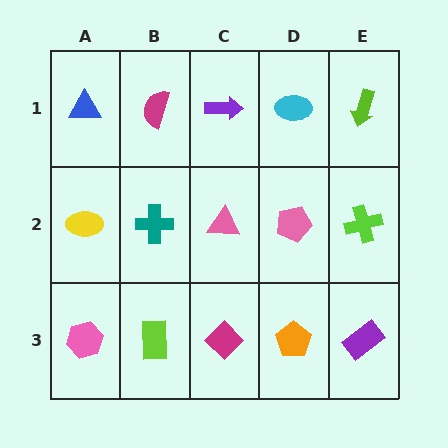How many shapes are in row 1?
5 shapes.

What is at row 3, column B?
A lime rectangle.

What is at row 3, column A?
A pink hexagon.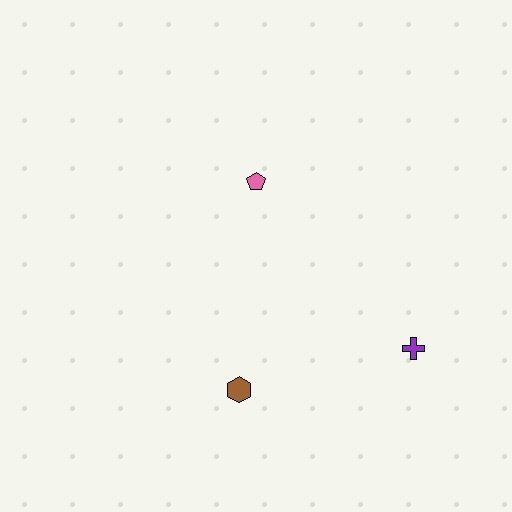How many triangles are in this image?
There are no triangles.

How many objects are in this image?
There are 3 objects.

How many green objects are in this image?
There are no green objects.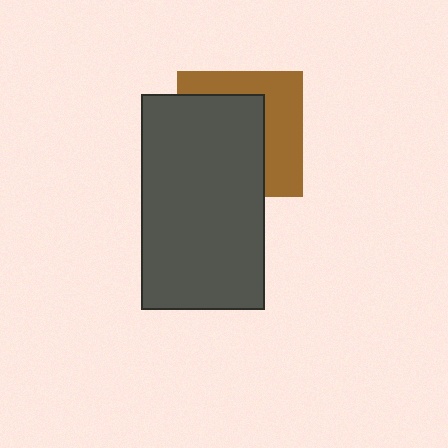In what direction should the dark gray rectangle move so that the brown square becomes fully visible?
The dark gray rectangle should move toward the lower-left. That is the shortest direction to clear the overlap and leave the brown square fully visible.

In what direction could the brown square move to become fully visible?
The brown square could move toward the upper-right. That would shift it out from behind the dark gray rectangle entirely.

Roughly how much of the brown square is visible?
A small part of it is visible (roughly 42%).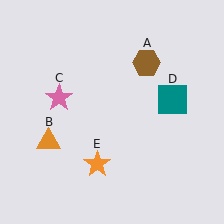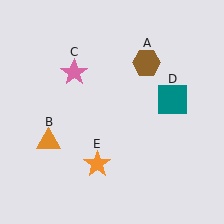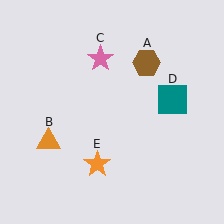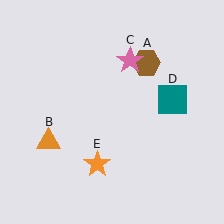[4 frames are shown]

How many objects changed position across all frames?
1 object changed position: pink star (object C).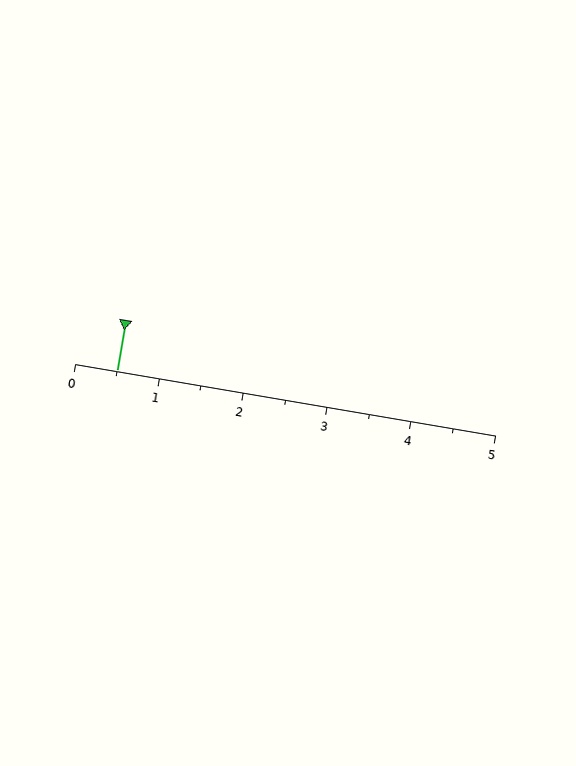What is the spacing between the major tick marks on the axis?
The major ticks are spaced 1 apart.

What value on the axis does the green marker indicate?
The marker indicates approximately 0.5.